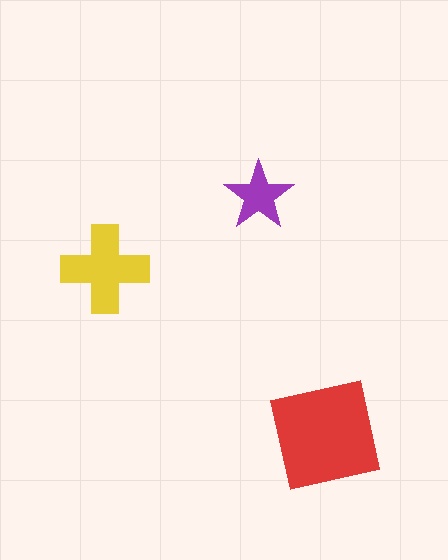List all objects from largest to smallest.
The red square, the yellow cross, the purple star.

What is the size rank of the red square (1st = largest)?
1st.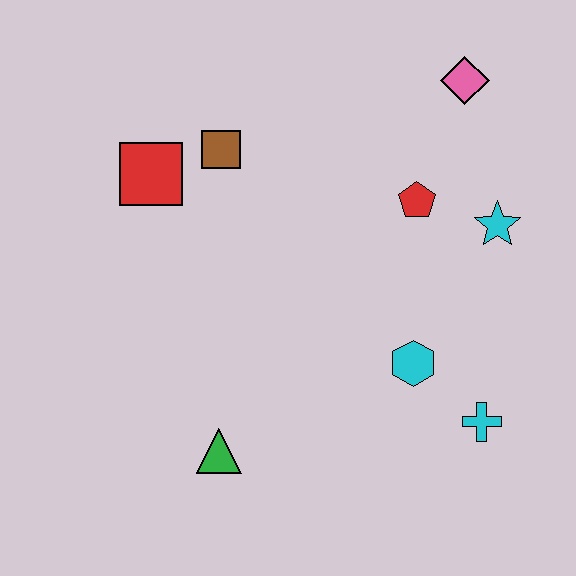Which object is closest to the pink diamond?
The red pentagon is closest to the pink diamond.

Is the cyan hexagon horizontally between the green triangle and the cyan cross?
Yes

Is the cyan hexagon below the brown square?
Yes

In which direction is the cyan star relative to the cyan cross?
The cyan star is above the cyan cross.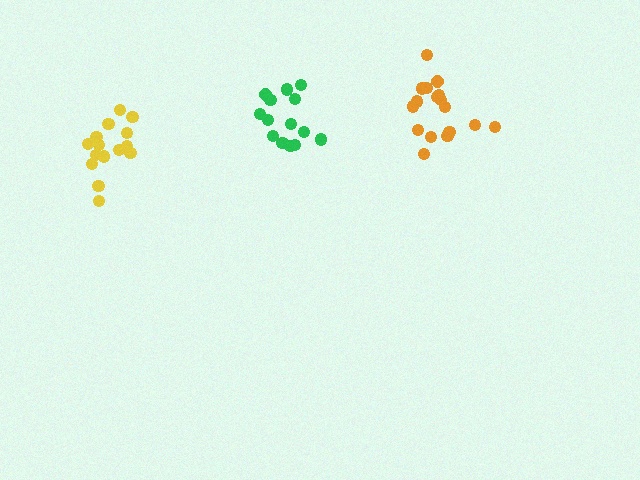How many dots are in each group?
Group 1: 17 dots, Group 2: 15 dots, Group 3: 14 dots (46 total).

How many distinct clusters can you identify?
There are 3 distinct clusters.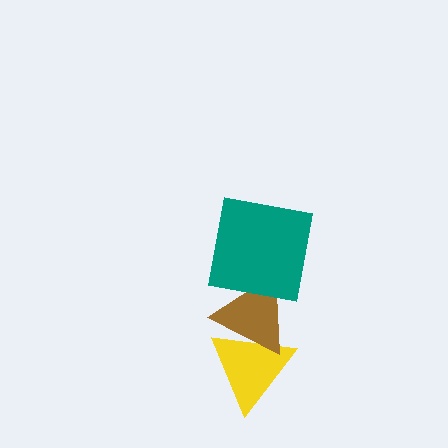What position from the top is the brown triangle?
The brown triangle is 2nd from the top.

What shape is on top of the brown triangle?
The teal square is on top of the brown triangle.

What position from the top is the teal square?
The teal square is 1st from the top.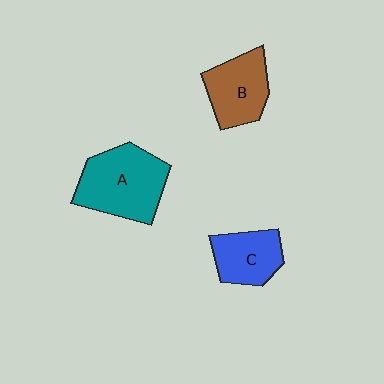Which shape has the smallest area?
Shape C (blue).